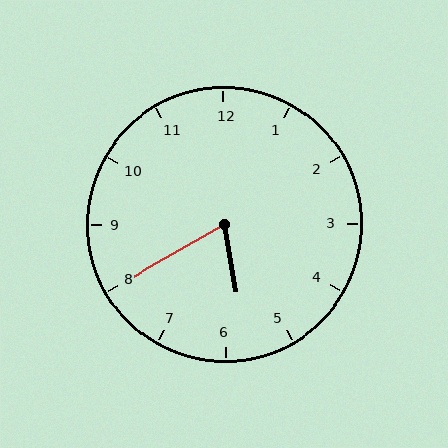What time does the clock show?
5:40.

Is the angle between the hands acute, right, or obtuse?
It is acute.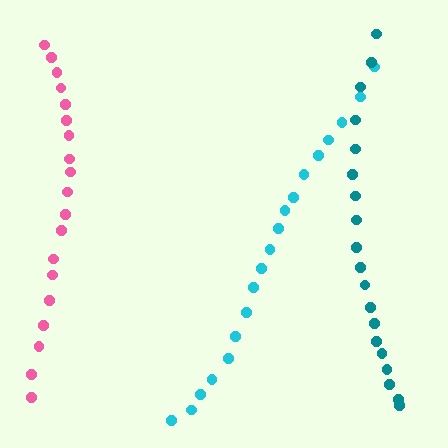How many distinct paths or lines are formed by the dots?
There are 3 distinct paths.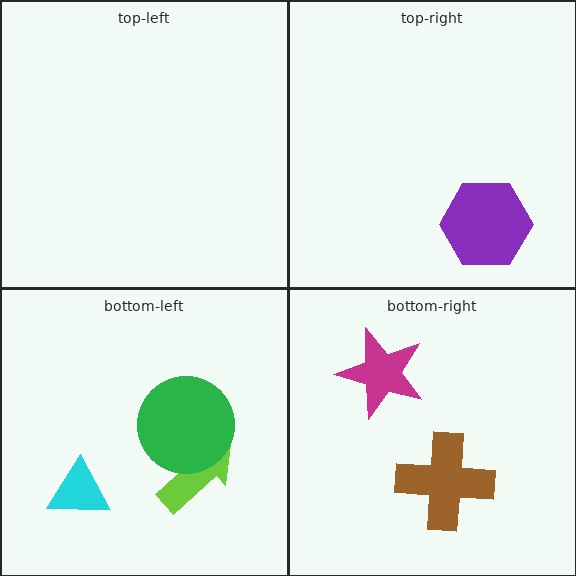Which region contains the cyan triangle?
The bottom-left region.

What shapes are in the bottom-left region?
The lime arrow, the green circle, the cyan triangle.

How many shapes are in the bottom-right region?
2.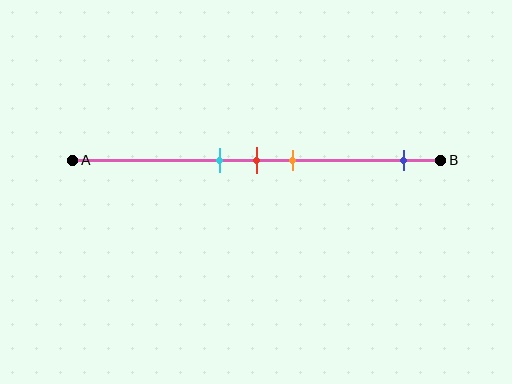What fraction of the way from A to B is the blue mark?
The blue mark is approximately 90% (0.9) of the way from A to B.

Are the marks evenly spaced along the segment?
No, the marks are not evenly spaced.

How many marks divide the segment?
There are 4 marks dividing the segment.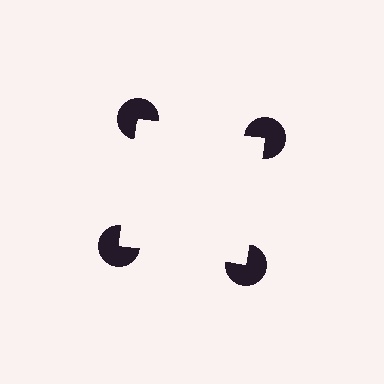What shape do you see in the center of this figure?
An illusory square — its edges are inferred from the aligned wedge cuts in the pac-man discs, not physically drawn.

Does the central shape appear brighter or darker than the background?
It typically appears slightly brighter than the background, even though no actual brightness change is drawn.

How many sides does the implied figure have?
4 sides.